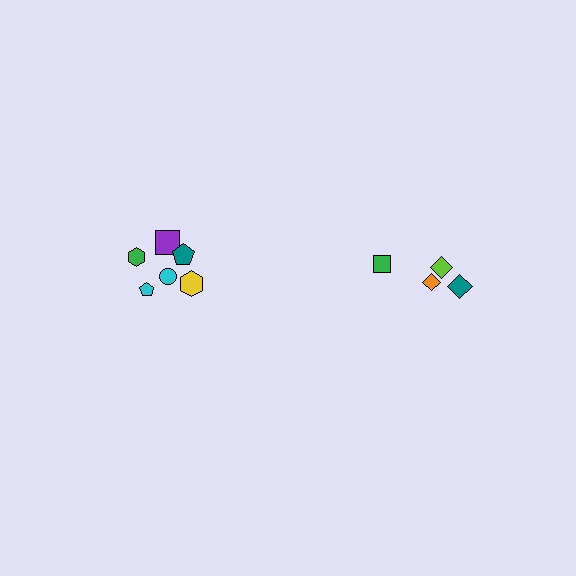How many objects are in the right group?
There are 4 objects.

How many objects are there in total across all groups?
There are 10 objects.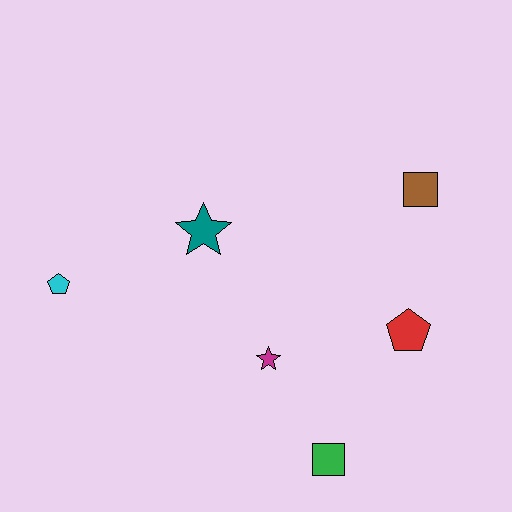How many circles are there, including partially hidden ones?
There are no circles.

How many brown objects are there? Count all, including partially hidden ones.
There is 1 brown object.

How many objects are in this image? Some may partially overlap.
There are 6 objects.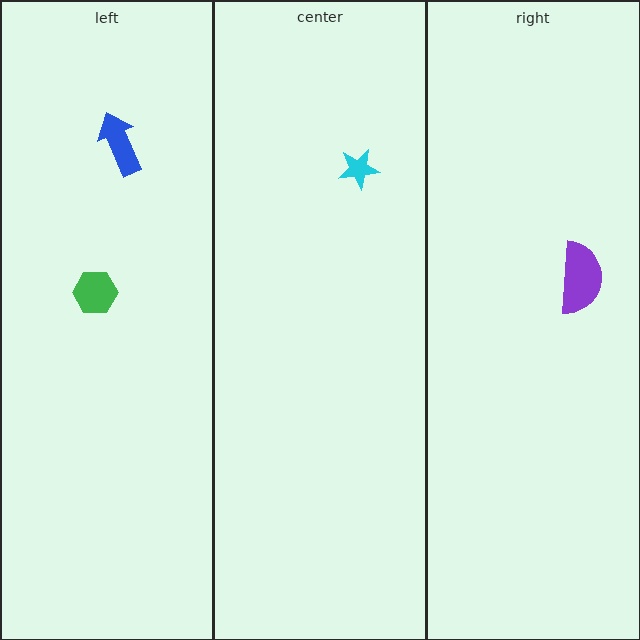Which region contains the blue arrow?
The left region.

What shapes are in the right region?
The purple semicircle.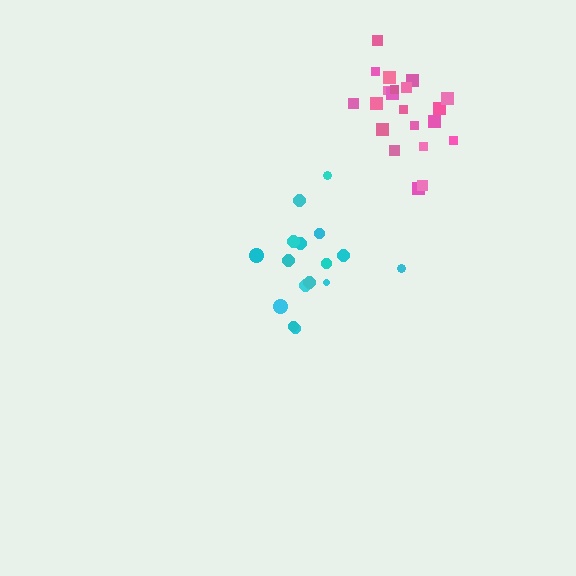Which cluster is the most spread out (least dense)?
Cyan.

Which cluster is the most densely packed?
Pink.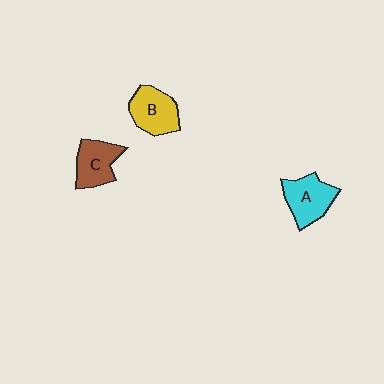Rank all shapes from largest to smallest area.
From largest to smallest: A (cyan), B (yellow), C (brown).